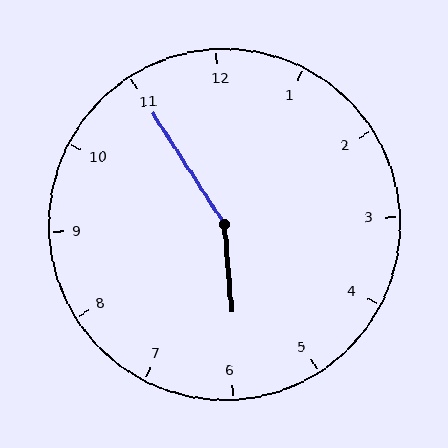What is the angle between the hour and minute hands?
Approximately 152 degrees.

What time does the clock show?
5:55.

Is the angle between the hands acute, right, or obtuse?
It is obtuse.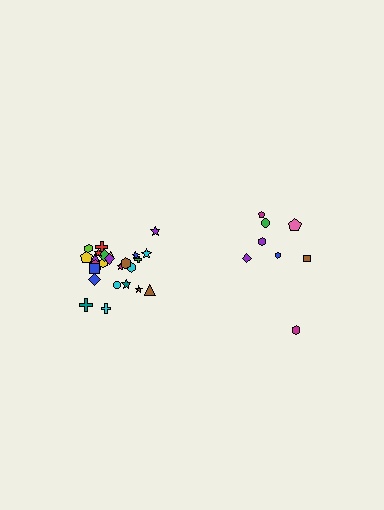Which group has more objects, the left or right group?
The left group.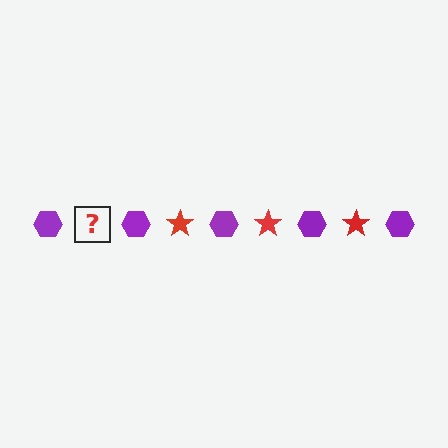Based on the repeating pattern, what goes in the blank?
The blank should be a red star.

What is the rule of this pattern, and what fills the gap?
The rule is that the pattern alternates between purple hexagon and red star. The gap should be filled with a red star.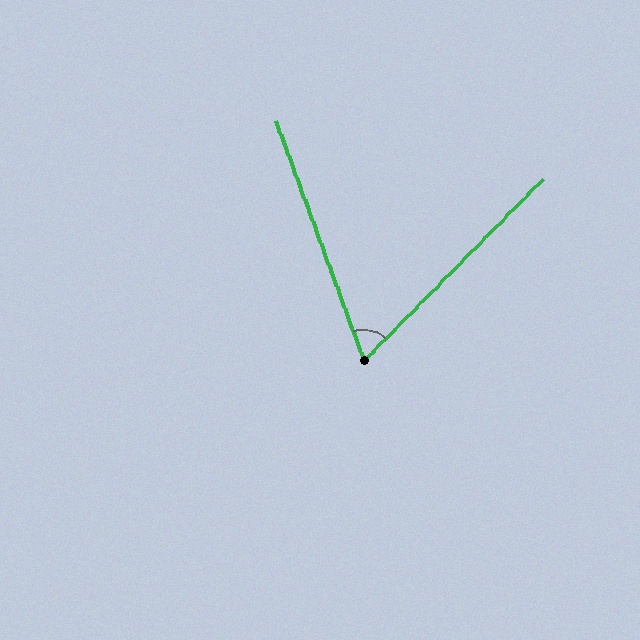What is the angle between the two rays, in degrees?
Approximately 65 degrees.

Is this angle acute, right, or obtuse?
It is acute.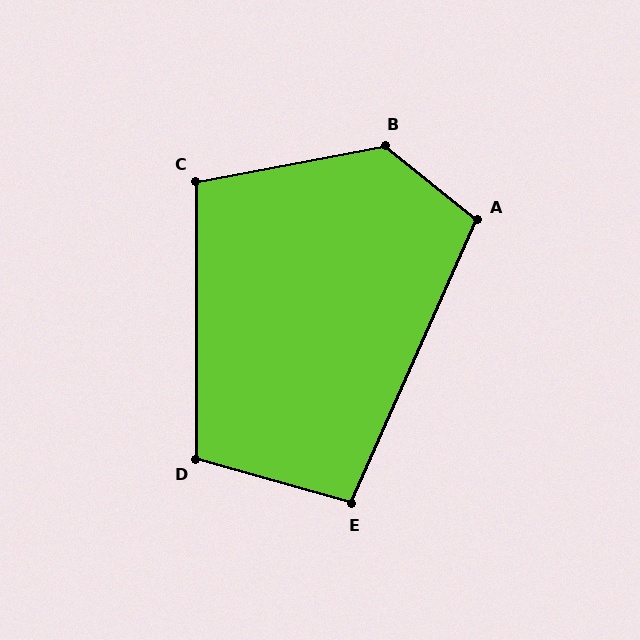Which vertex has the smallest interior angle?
E, at approximately 98 degrees.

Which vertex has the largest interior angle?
B, at approximately 130 degrees.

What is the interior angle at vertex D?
Approximately 106 degrees (obtuse).